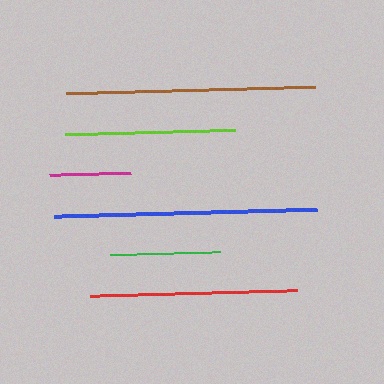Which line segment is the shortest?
The magenta line is the shortest at approximately 81 pixels.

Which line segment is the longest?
The blue line is the longest at approximately 263 pixels.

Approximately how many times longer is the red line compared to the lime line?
The red line is approximately 1.2 times the length of the lime line.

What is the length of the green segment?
The green segment is approximately 109 pixels long.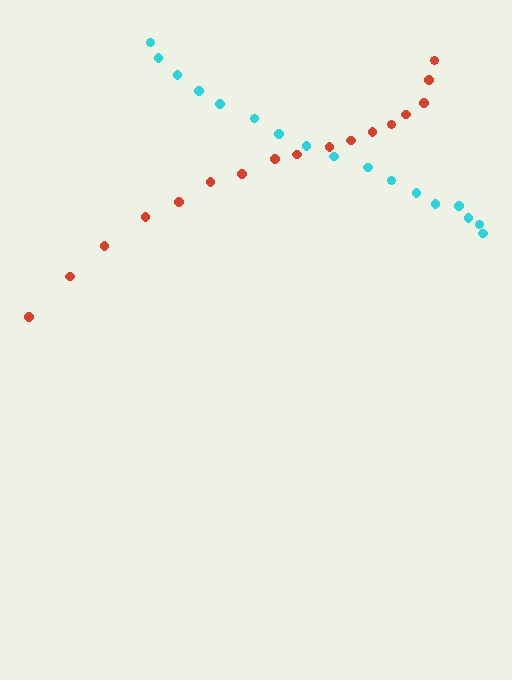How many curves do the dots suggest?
There are 2 distinct paths.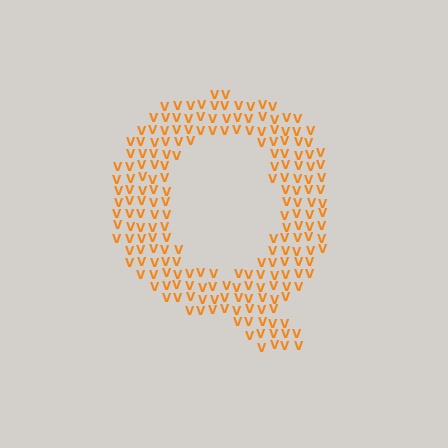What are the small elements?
The small elements are letter V's.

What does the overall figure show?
The overall figure shows the letter Q.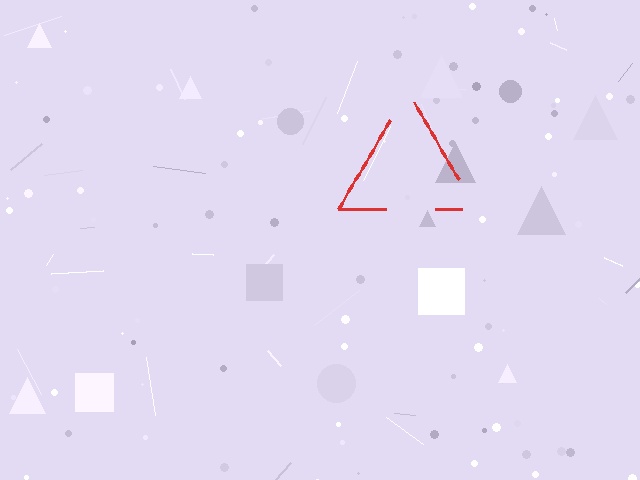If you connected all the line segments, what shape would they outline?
They would outline a triangle.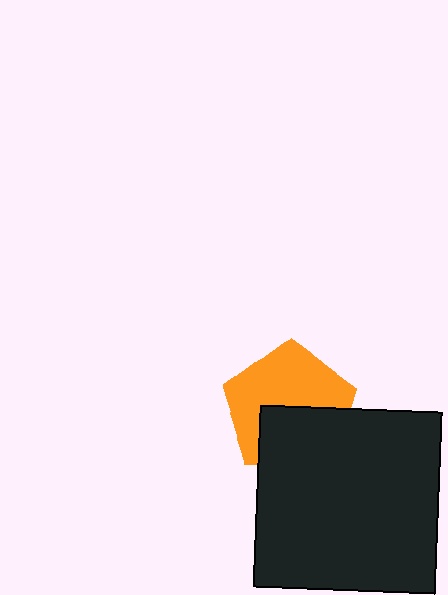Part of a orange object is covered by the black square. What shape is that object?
It is a pentagon.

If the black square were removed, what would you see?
You would see the complete orange pentagon.